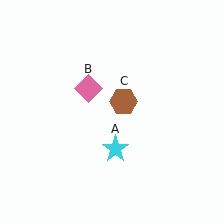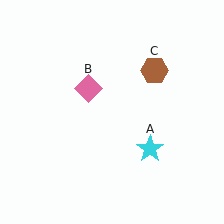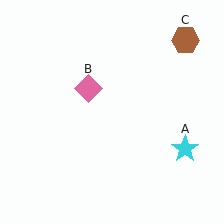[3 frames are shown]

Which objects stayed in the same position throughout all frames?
Pink diamond (object B) remained stationary.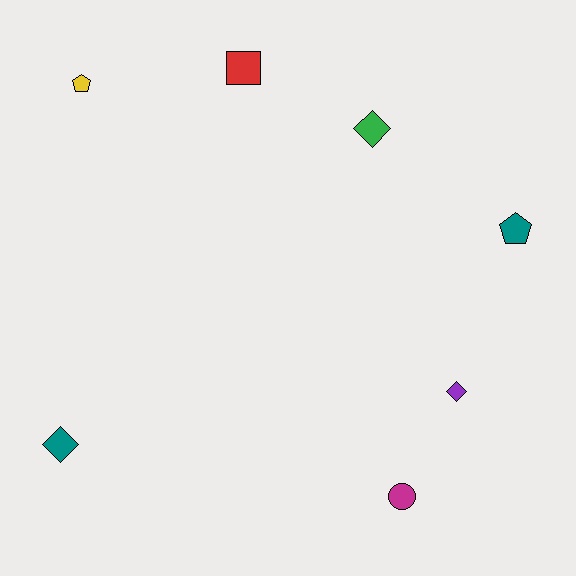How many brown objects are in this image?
There are no brown objects.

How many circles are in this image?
There is 1 circle.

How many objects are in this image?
There are 7 objects.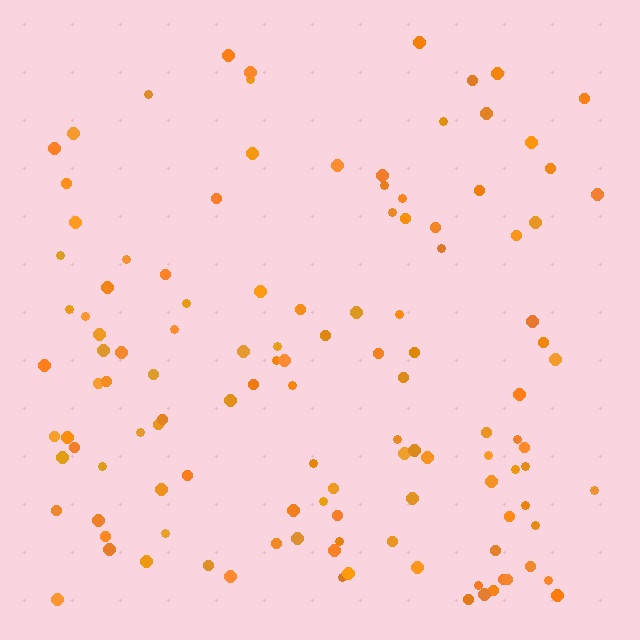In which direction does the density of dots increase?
From top to bottom, with the bottom side densest.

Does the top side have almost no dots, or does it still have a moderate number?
Still a moderate number, just noticeably fewer than the bottom.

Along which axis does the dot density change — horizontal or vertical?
Vertical.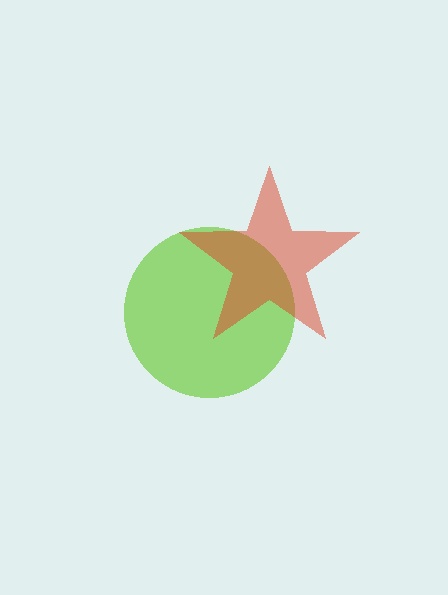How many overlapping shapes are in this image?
There are 2 overlapping shapes in the image.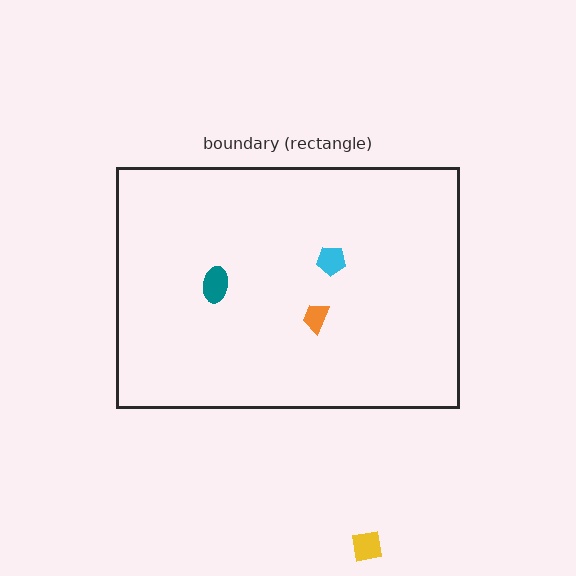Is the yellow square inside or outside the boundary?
Outside.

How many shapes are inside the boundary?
3 inside, 1 outside.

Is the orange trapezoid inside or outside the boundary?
Inside.